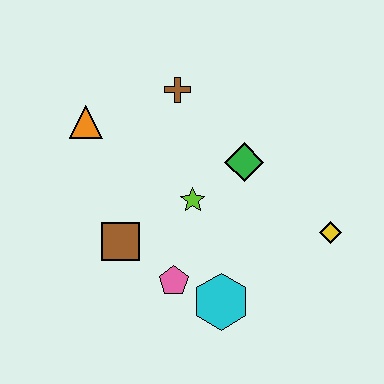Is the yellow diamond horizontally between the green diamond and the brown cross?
No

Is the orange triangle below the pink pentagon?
No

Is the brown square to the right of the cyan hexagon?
No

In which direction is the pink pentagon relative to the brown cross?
The pink pentagon is below the brown cross.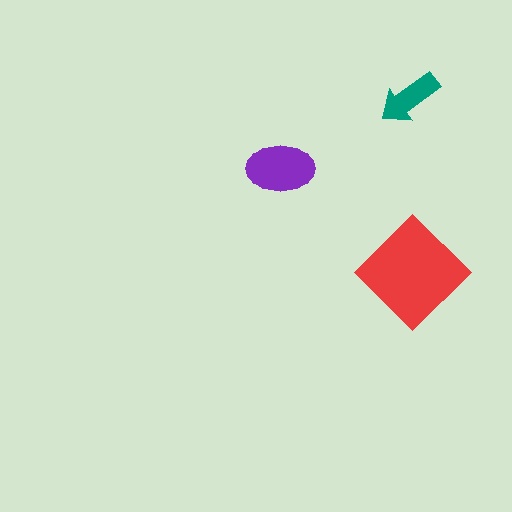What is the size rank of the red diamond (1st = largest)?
1st.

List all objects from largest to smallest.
The red diamond, the purple ellipse, the teal arrow.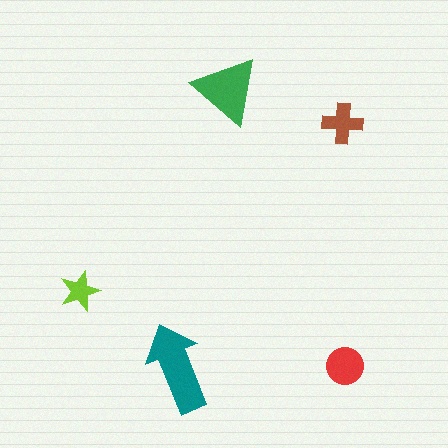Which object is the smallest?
The lime star.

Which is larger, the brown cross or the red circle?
The red circle.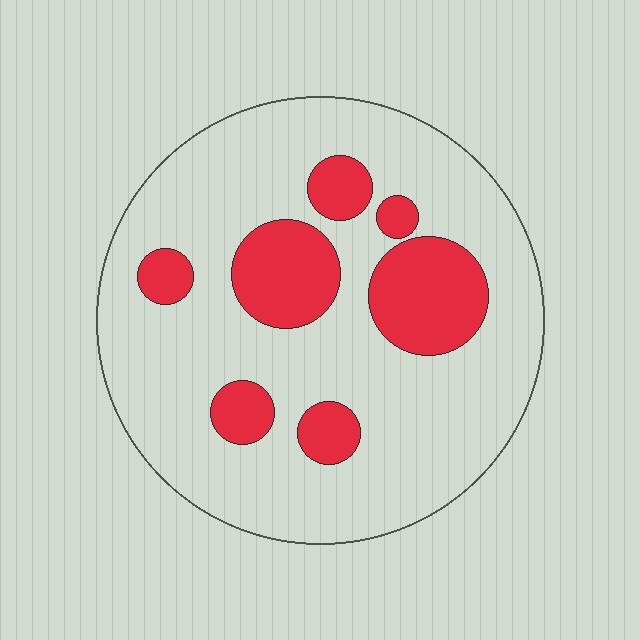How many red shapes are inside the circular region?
7.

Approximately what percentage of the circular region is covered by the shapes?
Approximately 20%.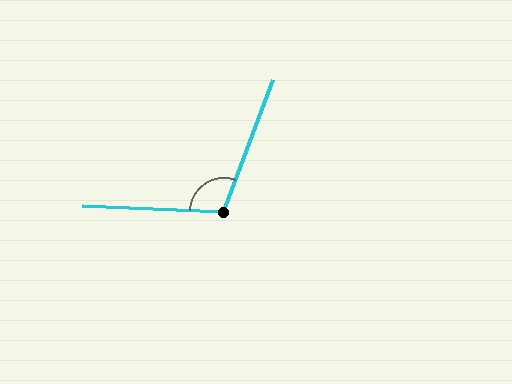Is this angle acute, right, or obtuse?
It is obtuse.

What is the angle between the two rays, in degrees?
Approximately 108 degrees.